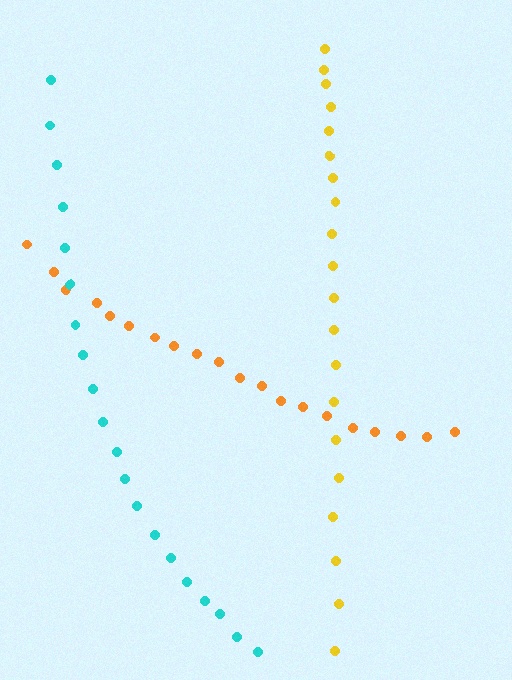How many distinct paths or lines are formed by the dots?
There are 3 distinct paths.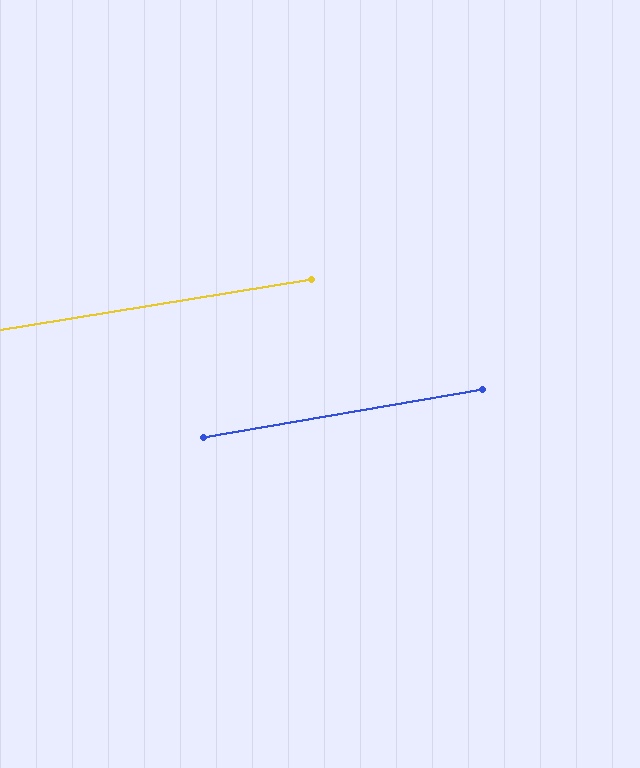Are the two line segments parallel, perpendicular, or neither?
Parallel — their directions differ by only 0.5°.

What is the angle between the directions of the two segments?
Approximately 0 degrees.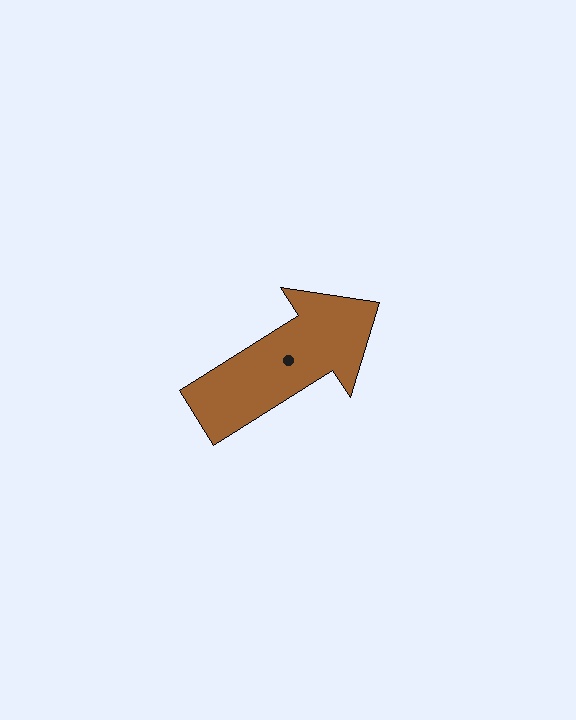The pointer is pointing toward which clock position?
Roughly 2 o'clock.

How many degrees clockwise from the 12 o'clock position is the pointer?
Approximately 58 degrees.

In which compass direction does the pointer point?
Northeast.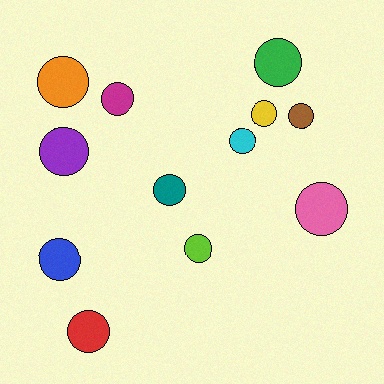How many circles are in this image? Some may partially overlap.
There are 12 circles.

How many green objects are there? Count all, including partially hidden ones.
There is 1 green object.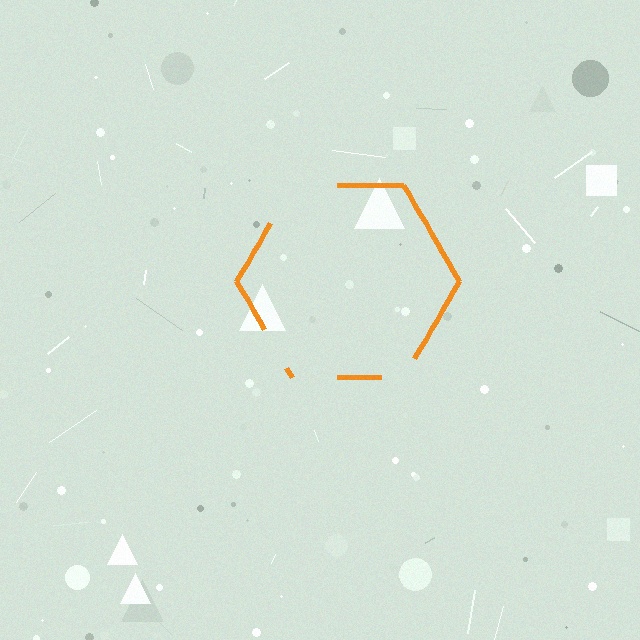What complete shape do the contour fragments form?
The contour fragments form a hexagon.